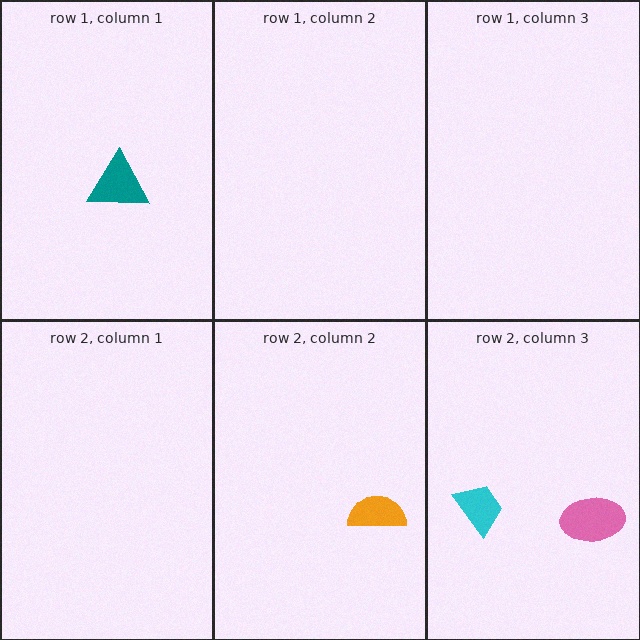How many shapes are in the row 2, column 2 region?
1.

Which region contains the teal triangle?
The row 1, column 1 region.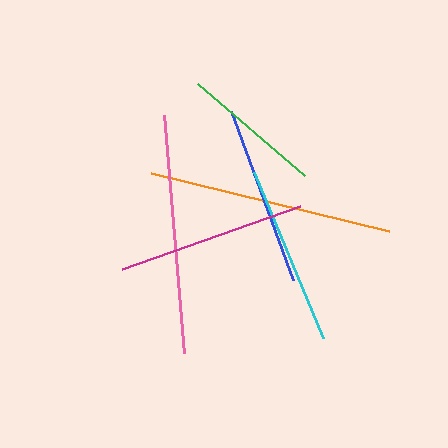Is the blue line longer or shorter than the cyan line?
The blue line is longer than the cyan line.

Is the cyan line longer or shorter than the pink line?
The pink line is longer than the cyan line.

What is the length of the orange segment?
The orange segment is approximately 245 pixels long.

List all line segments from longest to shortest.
From longest to shortest: orange, pink, magenta, blue, cyan, green.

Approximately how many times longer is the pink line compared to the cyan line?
The pink line is approximately 1.3 times the length of the cyan line.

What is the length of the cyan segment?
The cyan segment is approximately 180 pixels long.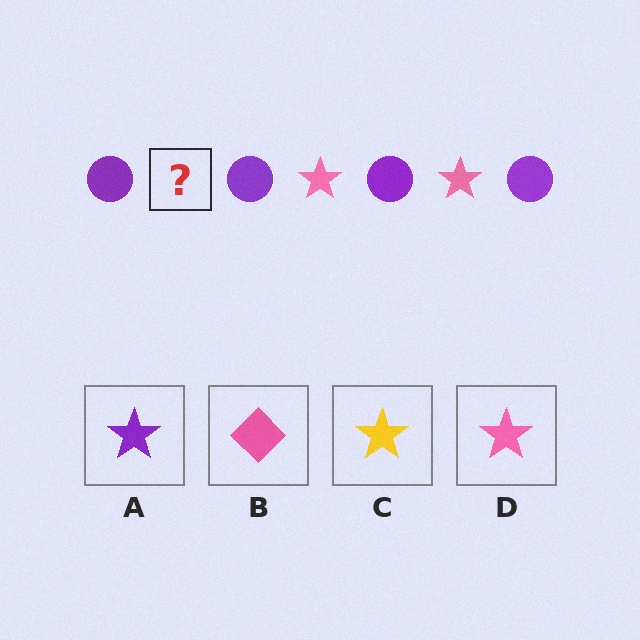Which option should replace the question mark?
Option D.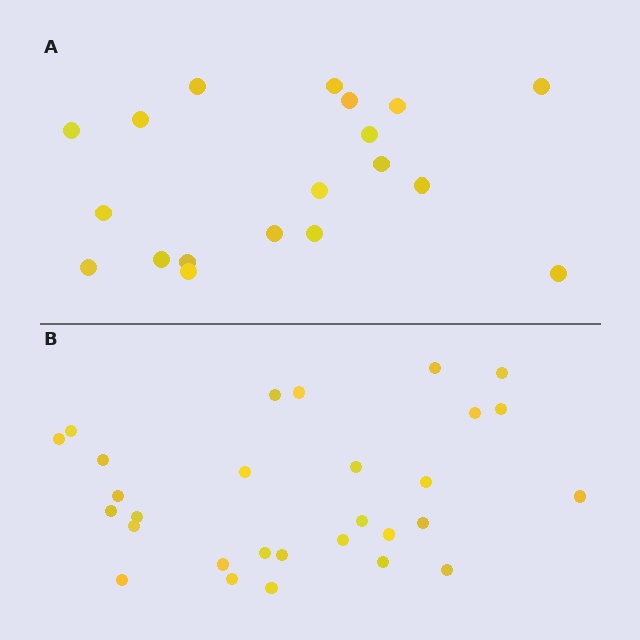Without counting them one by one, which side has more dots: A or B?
Region B (the bottom region) has more dots.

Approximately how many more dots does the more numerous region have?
Region B has roughly 10 or so more dots than region A.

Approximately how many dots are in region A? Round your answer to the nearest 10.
About 20 dots. (The exact count is 19, which rounds to 20.)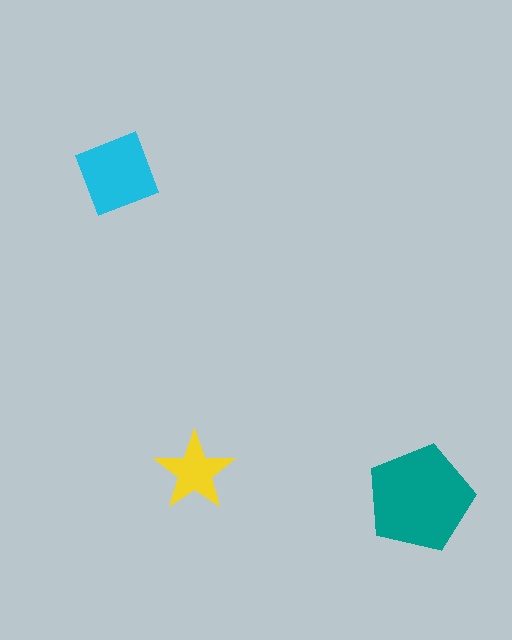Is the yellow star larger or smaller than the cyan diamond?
Smaller.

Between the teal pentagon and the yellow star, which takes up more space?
The teal pentagon.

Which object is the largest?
The teal pentagon.